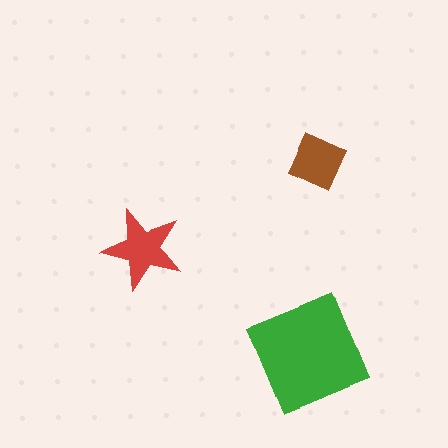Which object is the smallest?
The brown diamond.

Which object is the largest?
The green square.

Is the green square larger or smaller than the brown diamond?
Larger.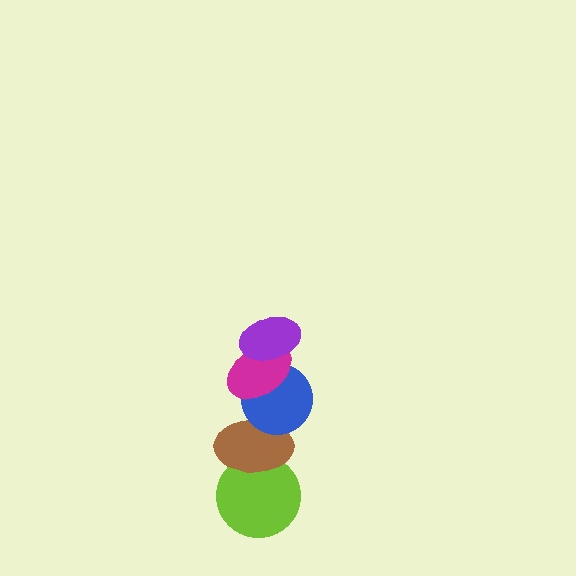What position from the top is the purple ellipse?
The purple ellipse is 1st from the top.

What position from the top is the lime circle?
The lime circle is 5th from the top.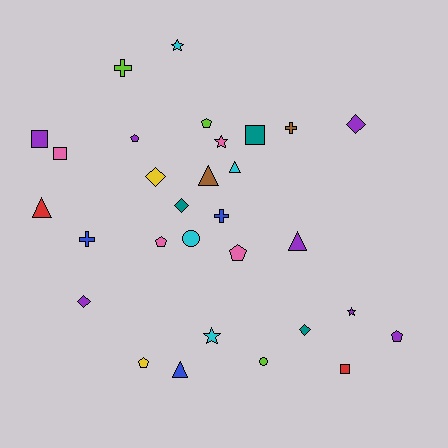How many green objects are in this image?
There are no green objects.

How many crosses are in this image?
There are 4 crosses.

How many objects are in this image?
There are 30 objects.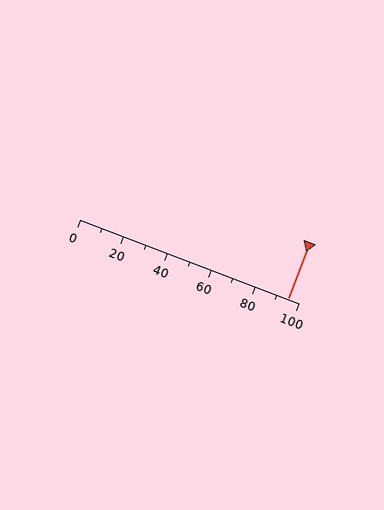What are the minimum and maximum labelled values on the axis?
The axis runs from 0 to 100.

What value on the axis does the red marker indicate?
The marker indicates approximately 95.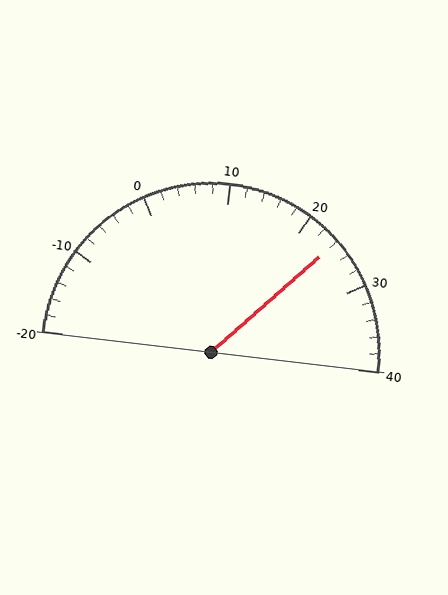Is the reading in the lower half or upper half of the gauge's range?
The reading is in the upper half of the range (-20 to 40).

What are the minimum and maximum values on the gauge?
The gauge ranges from -20 to 40.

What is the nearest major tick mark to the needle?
The nearest major tick mark is 20.